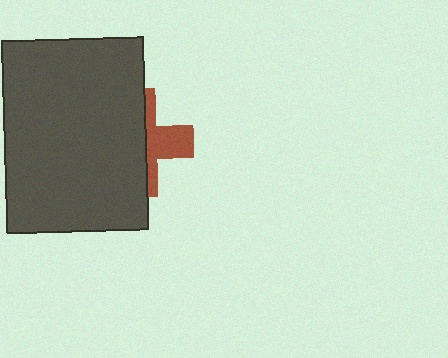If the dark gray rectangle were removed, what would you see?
You would see the complete brown cross.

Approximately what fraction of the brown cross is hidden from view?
Roughly 62% of the brown cross is hidden behind the dark gray rectangle.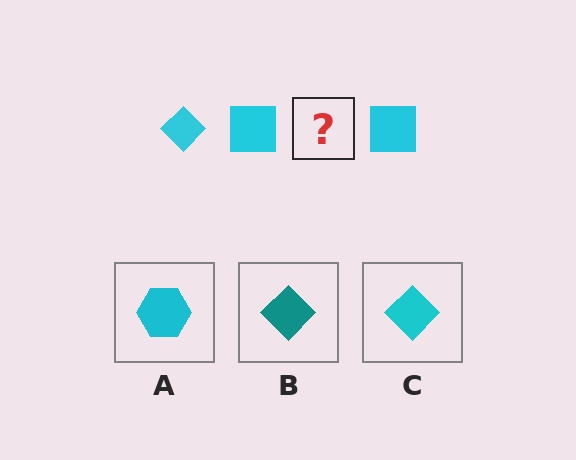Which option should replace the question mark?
Option C.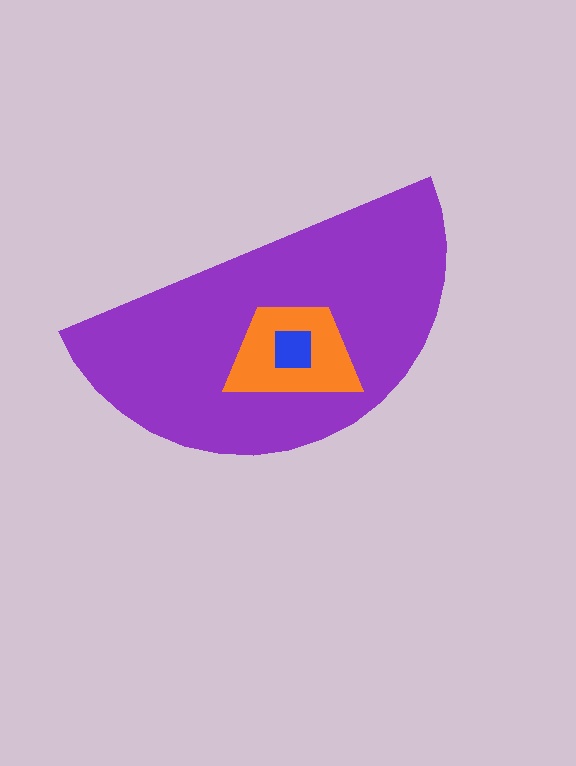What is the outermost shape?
The purple semicircle.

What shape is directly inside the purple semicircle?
The orange trapezoid.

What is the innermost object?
The blue square.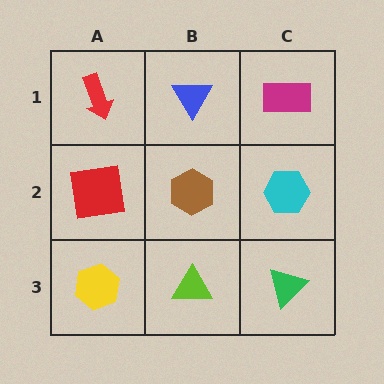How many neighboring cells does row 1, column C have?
2.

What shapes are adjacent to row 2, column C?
A magenta rectangle (row 1, column C), a green triangle (row 3, column C), a brown hexagon (row 2, column B).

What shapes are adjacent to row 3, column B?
A brown hexagon (row 2, column B), a yellow hexagon (row 3, column A), a green triangle (row 3, column C).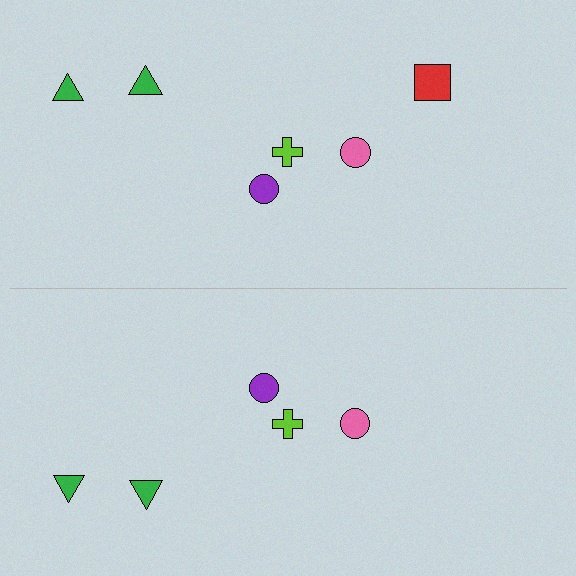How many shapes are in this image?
There are 11 shapes in this image.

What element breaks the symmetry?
A red square is missing from the bottom side.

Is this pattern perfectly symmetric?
No, the pattern is not perfectly symmetric. A red square is missing from the bottom side.